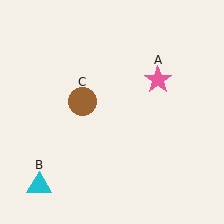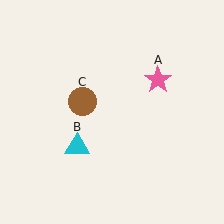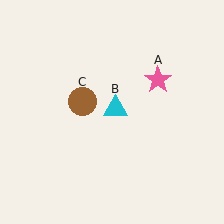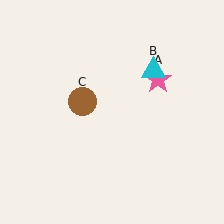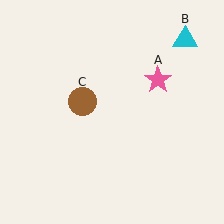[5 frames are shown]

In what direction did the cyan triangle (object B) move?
The cyan triangle (object B) moved up and to the right.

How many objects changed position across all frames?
1 object changed position: cyan triangle (object B).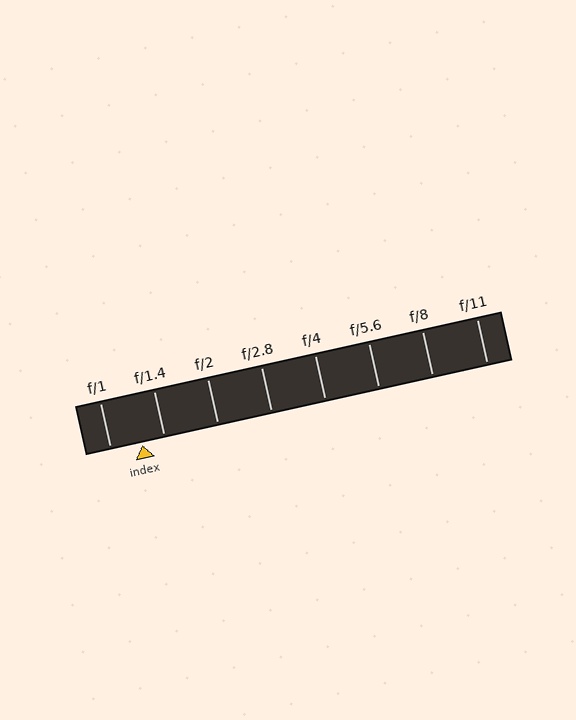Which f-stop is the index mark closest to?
The index mark is closest to f/1.4.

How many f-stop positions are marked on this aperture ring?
There are 8 f-stop positions marked.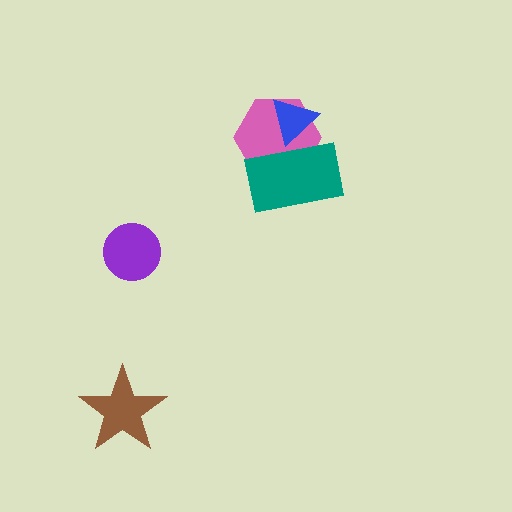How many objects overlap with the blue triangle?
2 objects overlap with the blue triangle.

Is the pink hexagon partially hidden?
Yes, it is partially covered by another shape.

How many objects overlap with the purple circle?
0 objects overlap with the purple circle.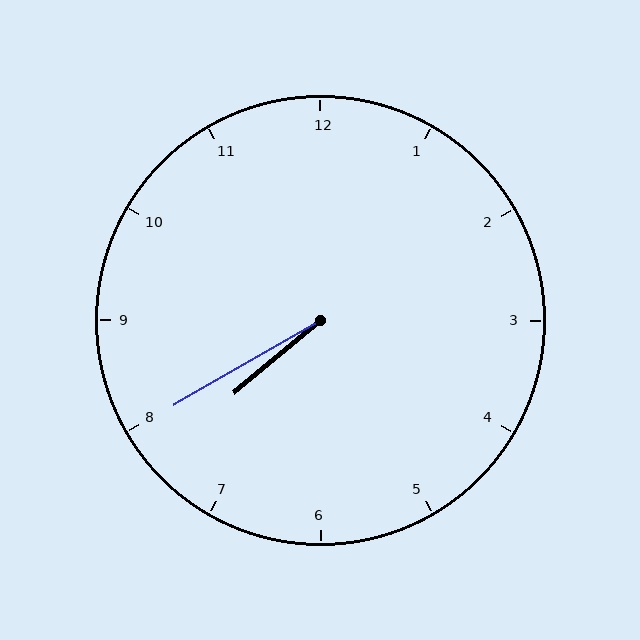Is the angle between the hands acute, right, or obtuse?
It is acute.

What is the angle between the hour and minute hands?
Approximately 10 degrees.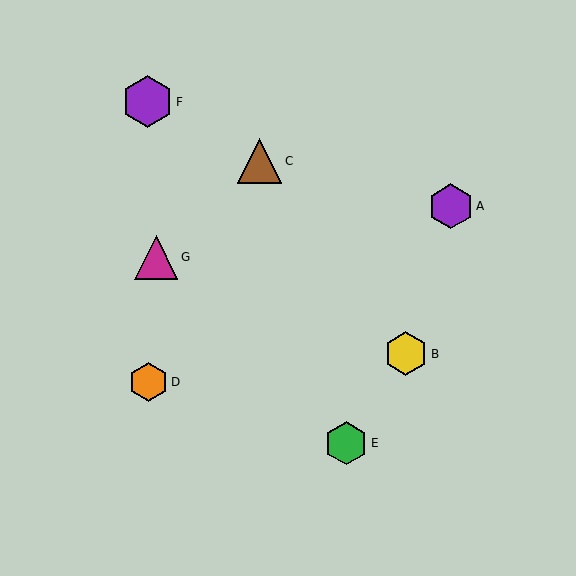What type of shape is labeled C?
Shape C is a brown triangle.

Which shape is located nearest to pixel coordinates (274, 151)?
The brown triangle (labeled C) at (259, 161) is nearest to that location.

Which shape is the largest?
The purple hexagon (labeled F) is the largest.